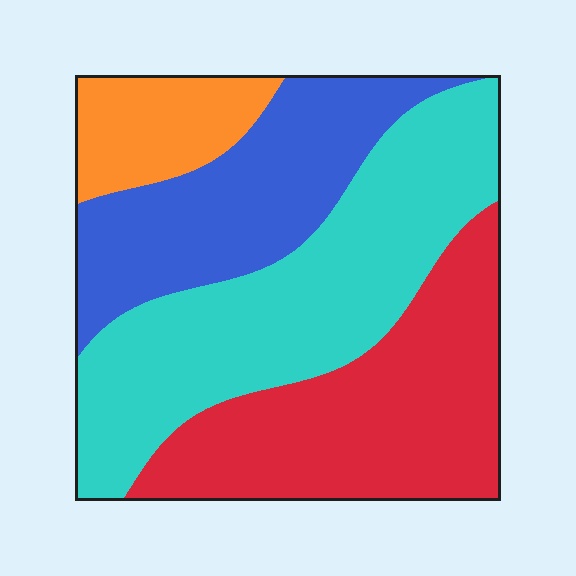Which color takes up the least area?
Orange, at roughly 10%.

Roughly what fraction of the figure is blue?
Blue takes up about one quarter (1/4) of the figure.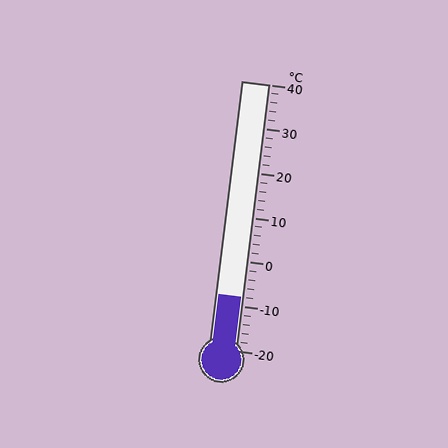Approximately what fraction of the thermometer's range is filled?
The thermometer is filled to approximately 20% of its range.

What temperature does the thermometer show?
The thermometer shows approximately -8°C.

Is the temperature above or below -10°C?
The temperature is above -10°C.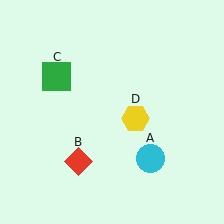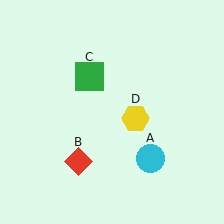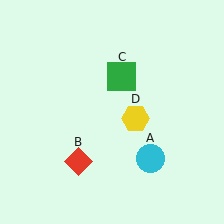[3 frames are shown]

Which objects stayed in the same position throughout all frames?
Cyan circle (object A) and red diamond (object B) and yellow hexagon (object D) remained stationary.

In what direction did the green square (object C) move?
The green square (object C) moved right.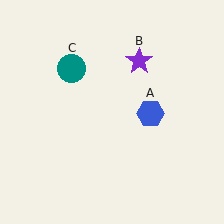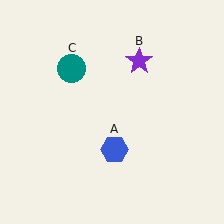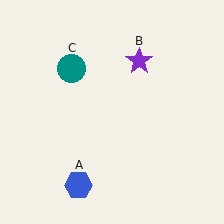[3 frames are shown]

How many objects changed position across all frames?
1 object changed position: blue hexagon (object A).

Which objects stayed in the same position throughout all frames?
Purple star (object B) and teal circle (object C) remained stationary.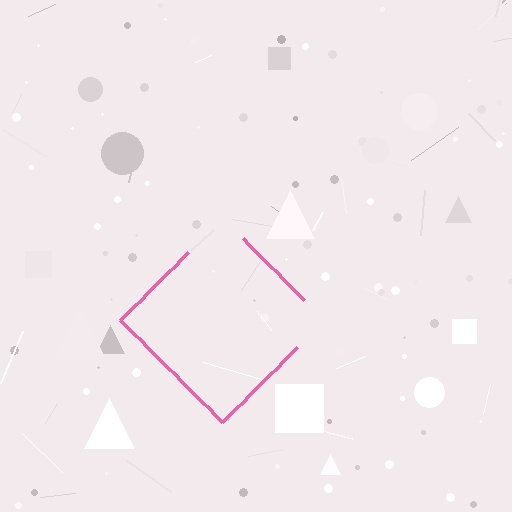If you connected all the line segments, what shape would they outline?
They would outline a diamond.